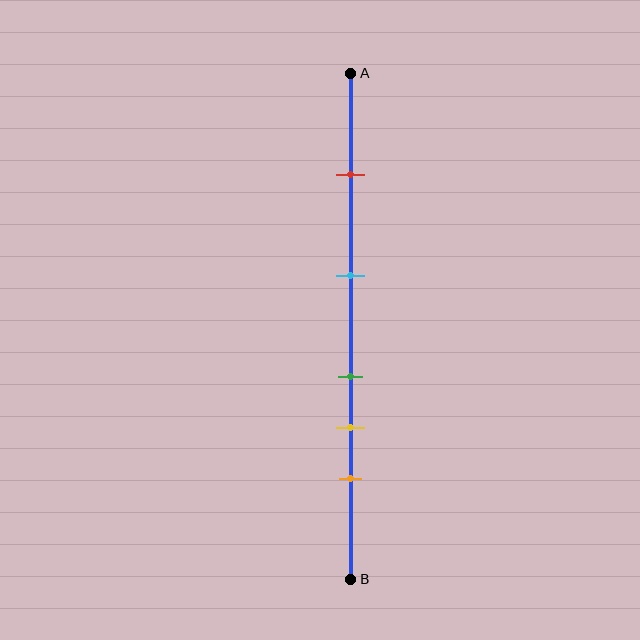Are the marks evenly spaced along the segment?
No, the marks are not evenly spaced.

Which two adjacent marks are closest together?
The green and yellow marks are the closest adjacent pair.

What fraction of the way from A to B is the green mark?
The green mark is approximately 60% (0.6) of the way from A to B.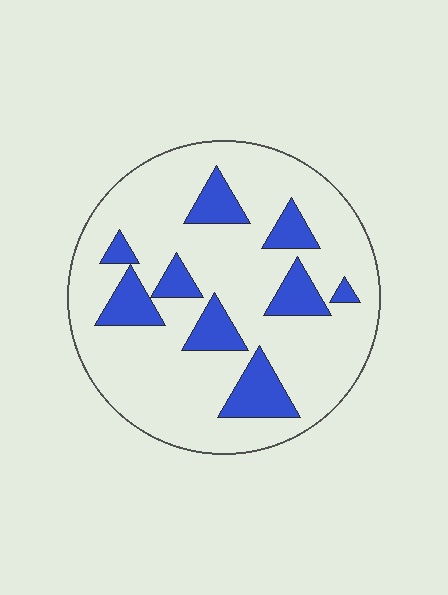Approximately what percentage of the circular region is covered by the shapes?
Approximately 20%.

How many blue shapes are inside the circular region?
9.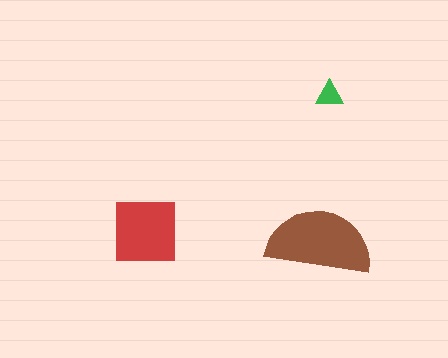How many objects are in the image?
There are 3 objects in the image.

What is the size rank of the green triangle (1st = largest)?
3rd.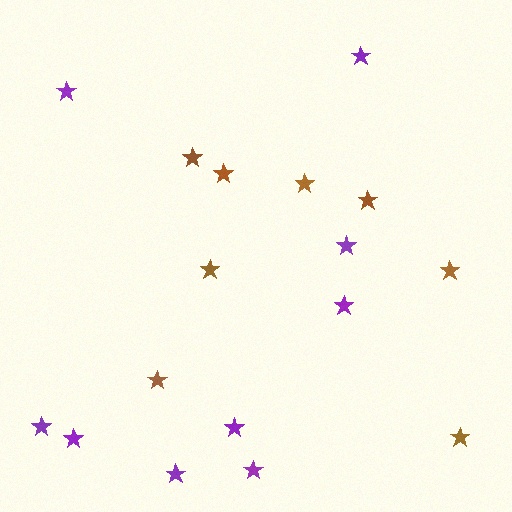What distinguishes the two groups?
There are 2 groups: one group of brown stars (8) and one group of purple stars (9).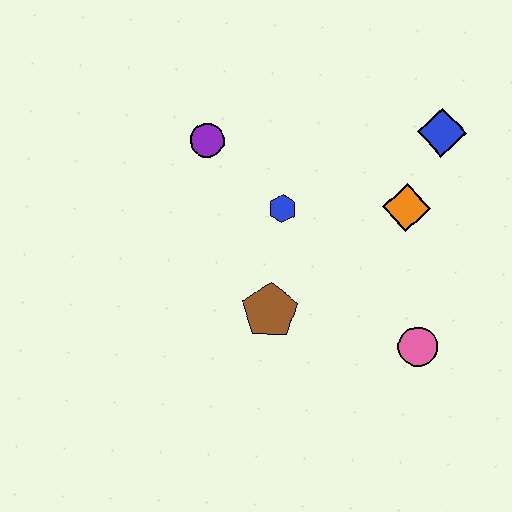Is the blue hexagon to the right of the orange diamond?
No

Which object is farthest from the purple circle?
The pink circle is farthest from the purple circle.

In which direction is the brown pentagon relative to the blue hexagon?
The brown pentagon is below the blue hexagon.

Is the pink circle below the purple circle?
Yes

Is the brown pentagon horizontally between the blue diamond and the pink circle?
No